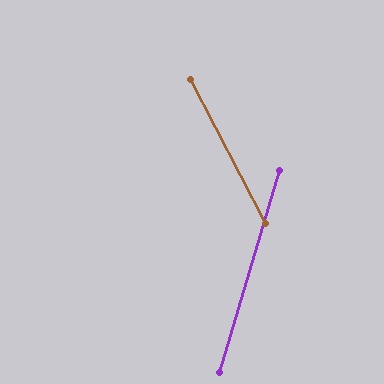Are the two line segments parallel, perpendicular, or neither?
Neither parallel nor perpendicular — they differ by about 44°.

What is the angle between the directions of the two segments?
Approximately 44 degrees.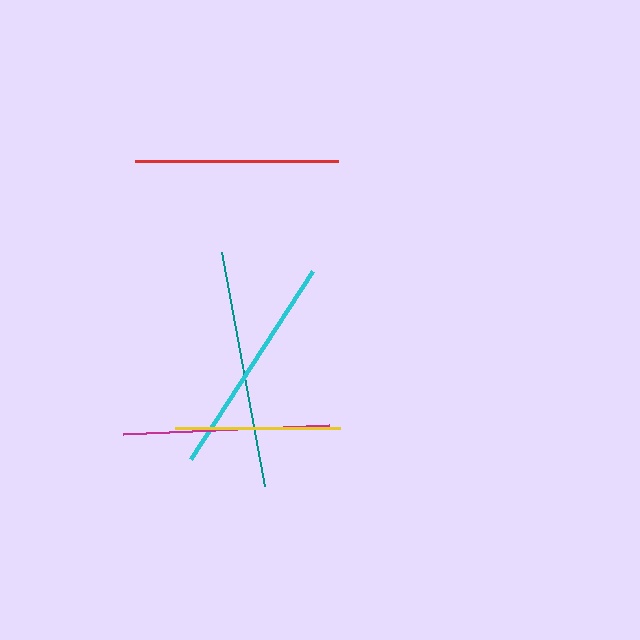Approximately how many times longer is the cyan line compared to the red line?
The cyan line is approximately 1.1 times the length of the red line.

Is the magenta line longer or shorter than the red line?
The magenta line is longer than the red line.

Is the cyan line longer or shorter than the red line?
The cyan line is longer than the red line.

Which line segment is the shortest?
The yellow line is the shortest at approximately 166 pixels.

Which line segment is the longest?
The teal line is the longest at approximately 237 pixels.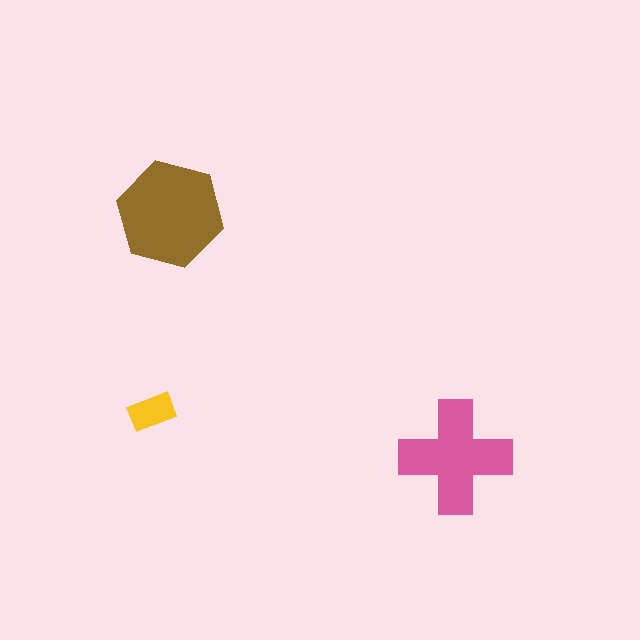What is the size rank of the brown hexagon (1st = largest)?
1st.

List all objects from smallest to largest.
The yellow rectangle, the pink cross, the brown hexagon.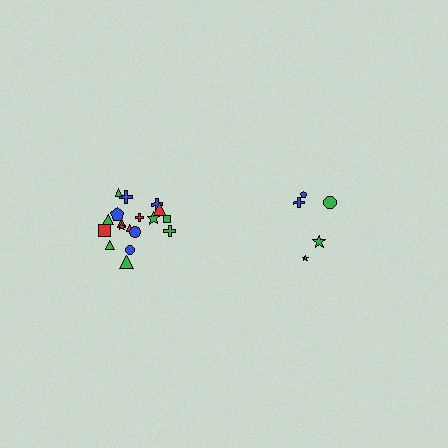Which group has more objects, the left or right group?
The left group.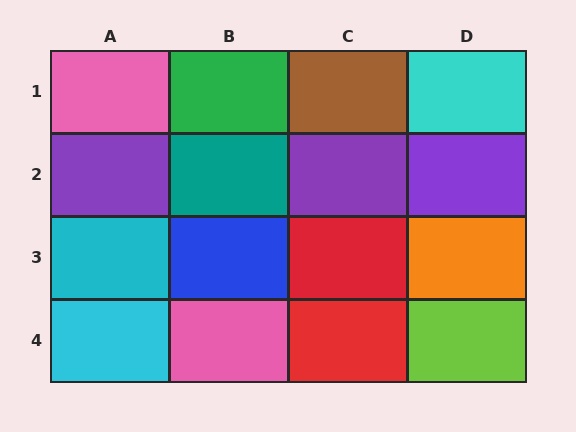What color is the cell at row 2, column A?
Purple.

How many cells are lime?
1 cell is lime.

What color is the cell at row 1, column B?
Green.